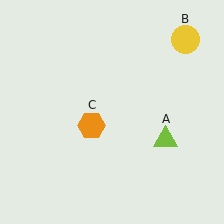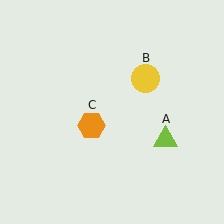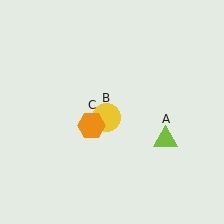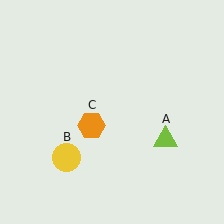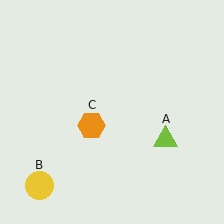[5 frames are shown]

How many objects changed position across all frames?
1 object changed position: yellow circle (object B).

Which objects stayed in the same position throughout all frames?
Lime triangle (object A) and orange hexagon (object C) remained stationary.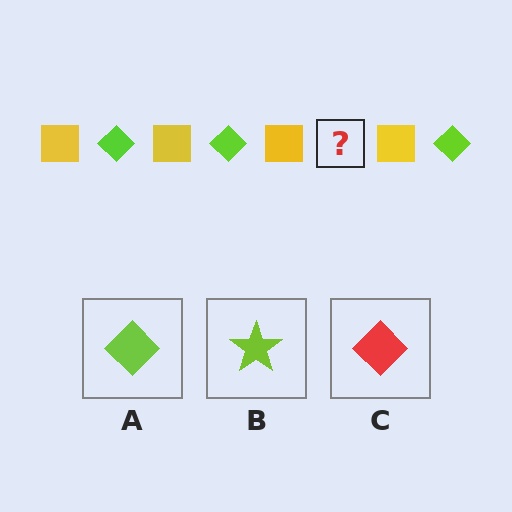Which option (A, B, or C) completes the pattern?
A.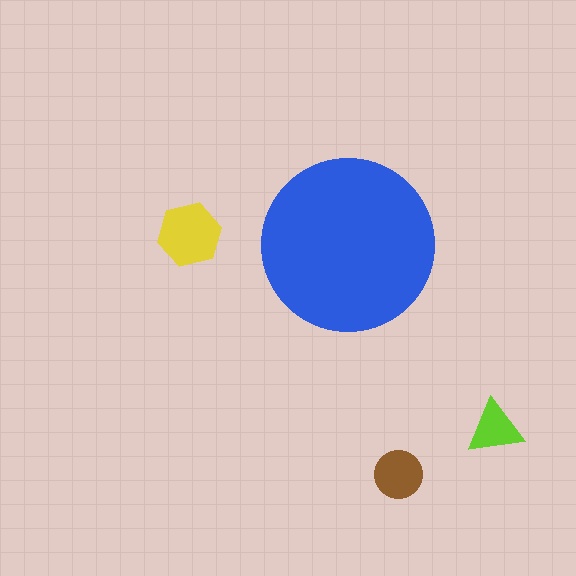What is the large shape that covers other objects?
A blue circle.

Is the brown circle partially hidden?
No, the brown circle is fully visible.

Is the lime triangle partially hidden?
No, the lime triangle is fully visible.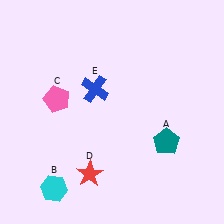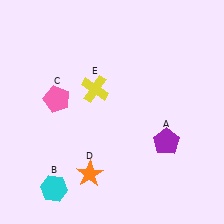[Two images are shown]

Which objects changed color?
A changed from teal to purple. D changed from red to orange. E changed from blue to yellow.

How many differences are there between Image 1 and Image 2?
There are 3 differences between the two images.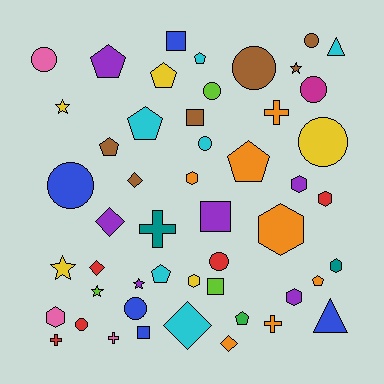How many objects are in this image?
There are 50 objects.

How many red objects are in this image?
There are 5 red objects.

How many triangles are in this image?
There are 2 triangles.